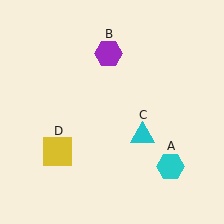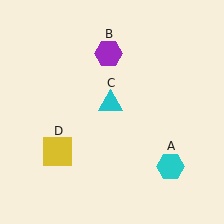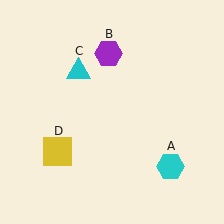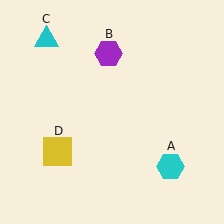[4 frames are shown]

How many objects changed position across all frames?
1 object changed position: cyan triangle (object C).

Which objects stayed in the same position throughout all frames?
Cyan hexagon (object A) and purple hexagon (object B) and yellow square (object D) remained stationary.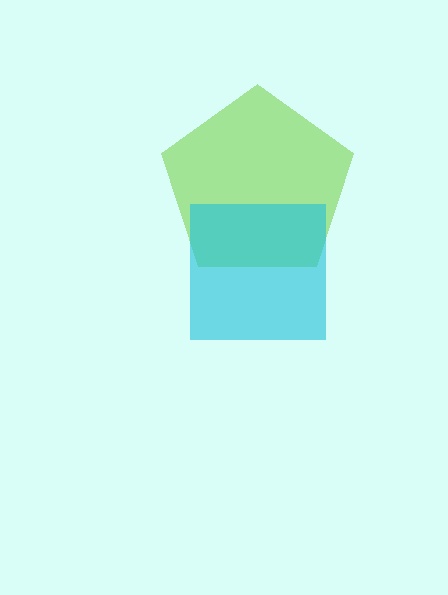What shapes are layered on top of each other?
The layered shapes are: a lime pentagon, a cyan square.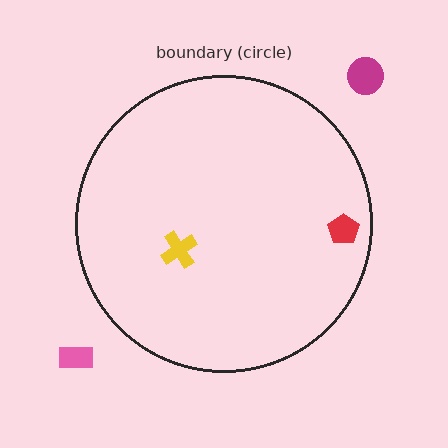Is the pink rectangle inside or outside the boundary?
Outside.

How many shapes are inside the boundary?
2 inside, 2 outside.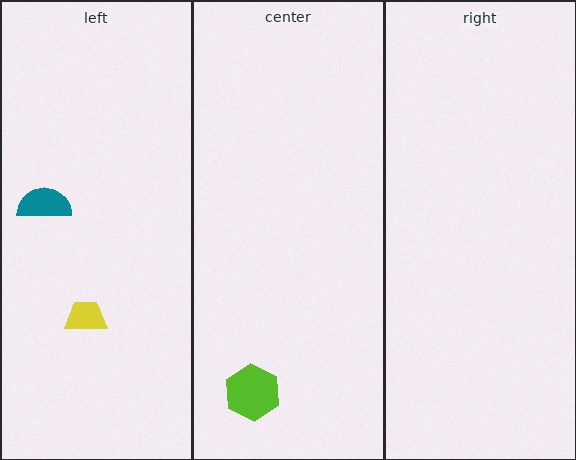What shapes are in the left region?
The teal semicircle, the yellow trapezoid.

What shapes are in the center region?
The lime hexagon.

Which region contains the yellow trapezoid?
The left region.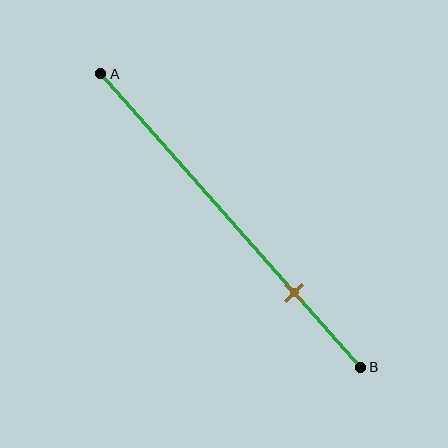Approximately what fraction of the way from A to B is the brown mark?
The brown mark is approximately 75% of the way from A to B.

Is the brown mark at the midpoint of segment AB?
No, the mark is at about 75% from A, not at the 50% midpoint.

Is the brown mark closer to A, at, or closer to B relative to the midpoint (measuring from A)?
The brown mark is closer to point B than the midpoint of segment AB.